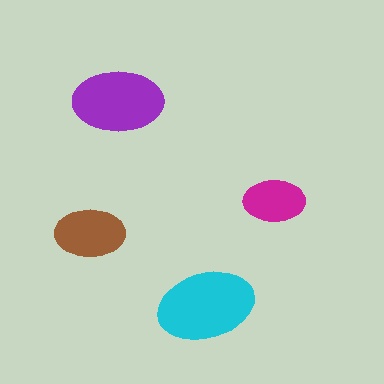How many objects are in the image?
There are 4 objects in the image.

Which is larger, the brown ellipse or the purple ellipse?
The purple one.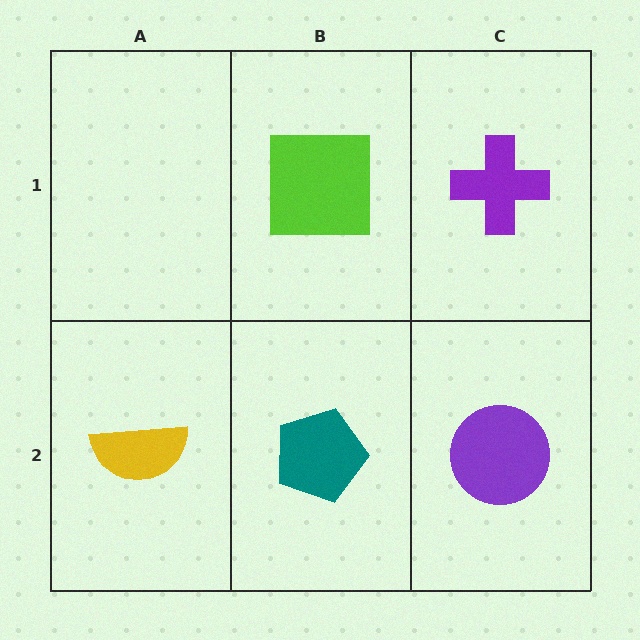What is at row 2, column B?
A teal pentagon.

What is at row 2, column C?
A purple circle.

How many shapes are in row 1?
2 shapes.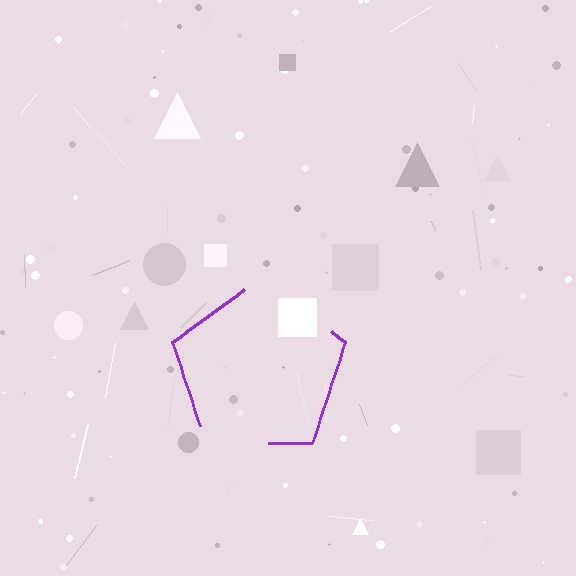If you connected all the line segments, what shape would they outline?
They would outline a pentagon.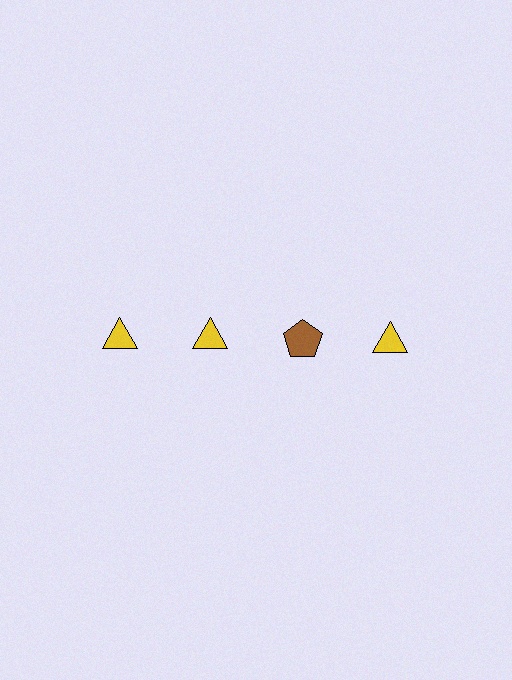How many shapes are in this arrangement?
There are 4 shapes arranged in a grid pattern.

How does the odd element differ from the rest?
It differs in both color (brown instead of yellow) and shape (pentagon instead of triangle).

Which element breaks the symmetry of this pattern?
The brown pentagon in the top row, center column breaks the symmetry. All other shapes are yellow triangles.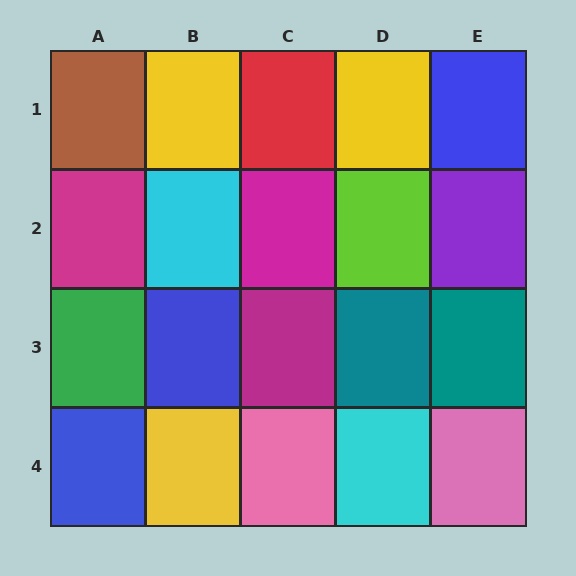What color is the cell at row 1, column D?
Yellow.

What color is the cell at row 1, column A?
Brown.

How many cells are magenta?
3 cells are magenta.